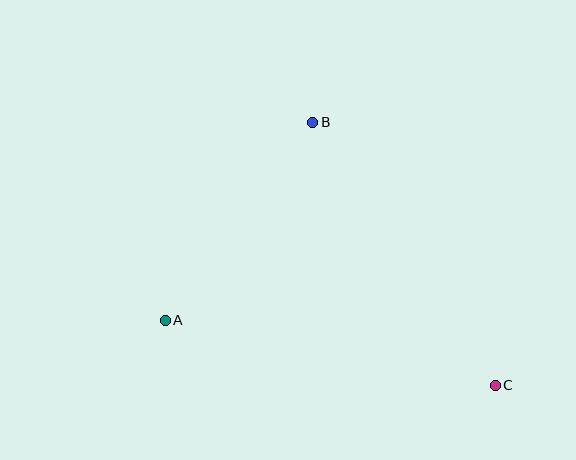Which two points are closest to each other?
Points A and B are closest to each other.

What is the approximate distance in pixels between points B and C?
The distance between B and C is approximately 320 pixels.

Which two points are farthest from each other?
Points A and C are farthest from each other.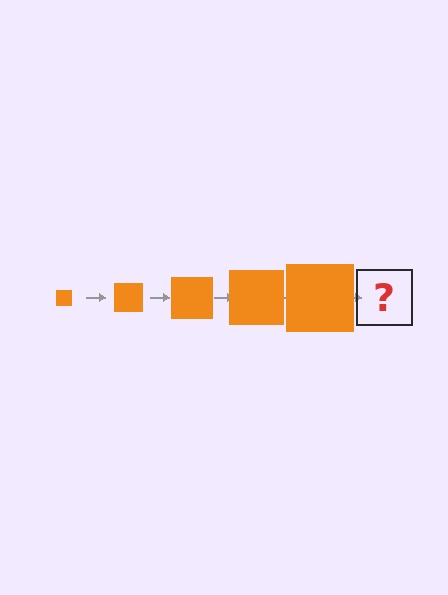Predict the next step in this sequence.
The next step is an orange square, larger than the previous one.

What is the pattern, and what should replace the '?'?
The pattern is that the square gets progressively larger each step. The '?' should be an orange square, larger than the previous one.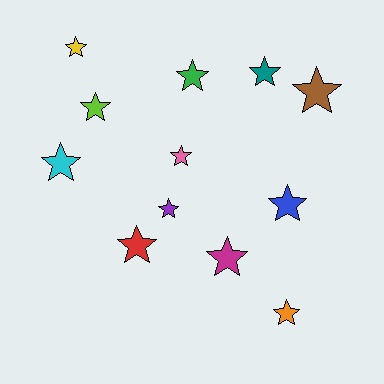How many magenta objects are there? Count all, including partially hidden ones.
There is 1 magenta object.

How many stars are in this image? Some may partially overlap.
There are 12 stars.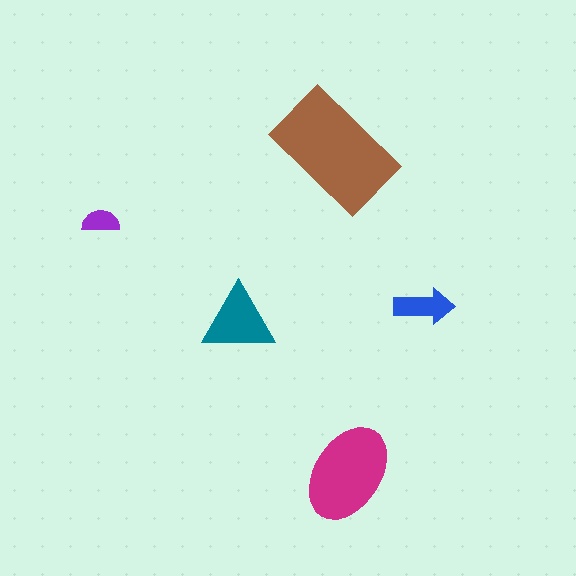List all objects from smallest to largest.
The purple semicircle, the blue arrow, the teal triangle, the magenta ellipse, the brown rectangle.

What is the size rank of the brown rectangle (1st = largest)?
1st.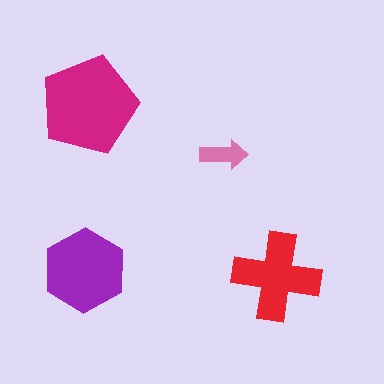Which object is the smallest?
The pink arrow.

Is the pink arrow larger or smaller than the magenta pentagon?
Smaller.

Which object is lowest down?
The red cross is bottommost.